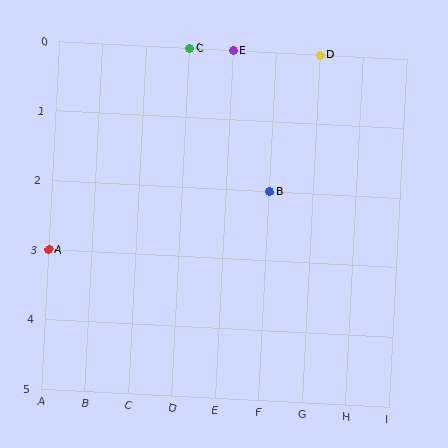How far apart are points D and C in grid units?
Points D and C are 3 columns apart.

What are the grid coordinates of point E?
Point E is at grid coordinates (E, 0).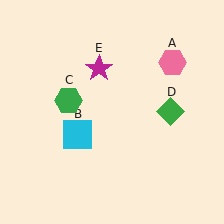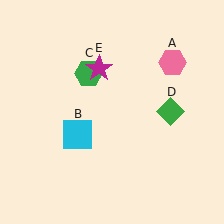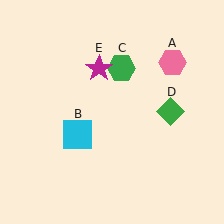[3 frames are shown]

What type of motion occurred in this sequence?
The green hexagon (object C) rotated clockwise around the center of the scene.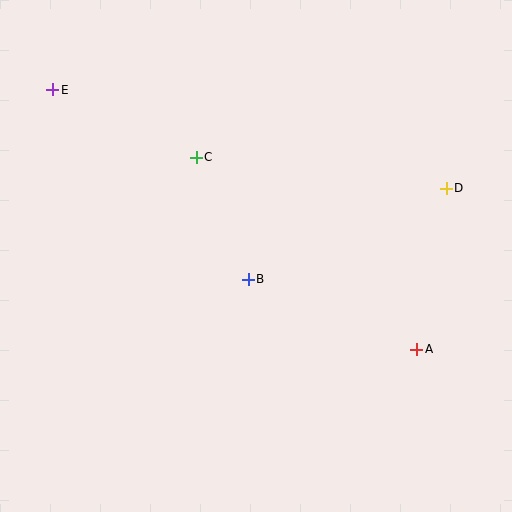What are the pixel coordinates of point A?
Point A is at (417, 349).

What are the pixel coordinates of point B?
Point B is at (248, 279).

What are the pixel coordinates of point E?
Point E is at (53, 90).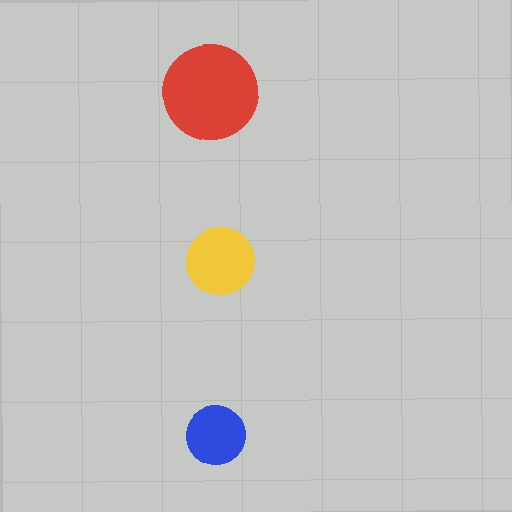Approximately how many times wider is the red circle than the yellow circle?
About 1.5 times wider.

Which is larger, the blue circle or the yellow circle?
The yellow one.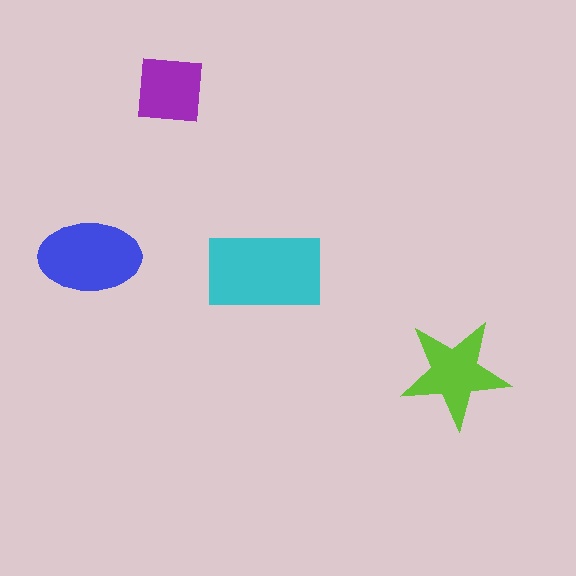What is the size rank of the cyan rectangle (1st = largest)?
1st.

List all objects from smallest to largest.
The purple square, the lime star, the blue ellipse, the cyan rectangle.